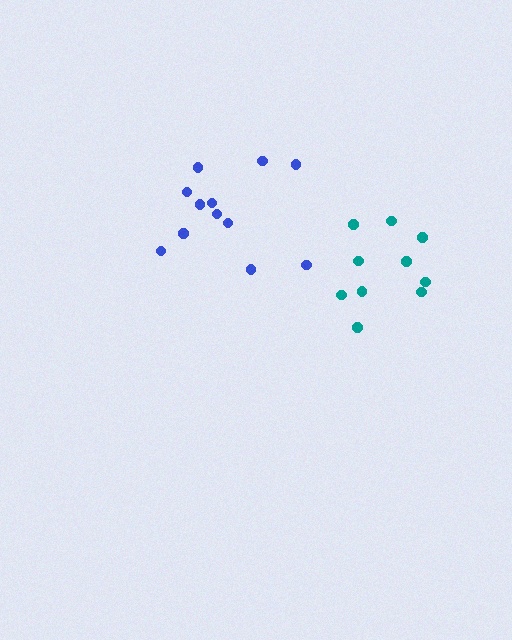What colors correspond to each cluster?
The clusters are colored: teal, blue.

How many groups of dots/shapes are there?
There are 2 groups.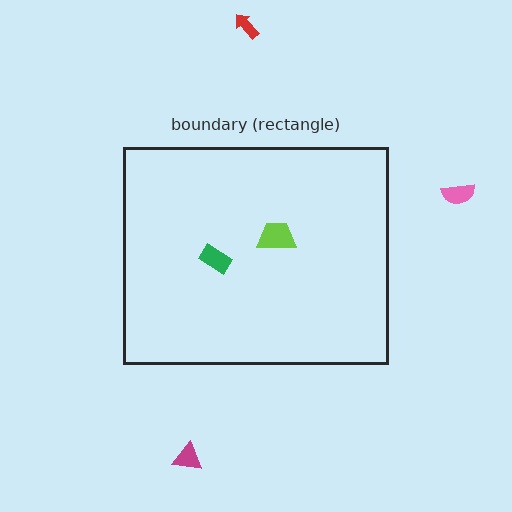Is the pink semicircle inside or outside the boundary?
Outside.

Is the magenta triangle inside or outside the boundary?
Outside.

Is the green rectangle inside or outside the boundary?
Inside.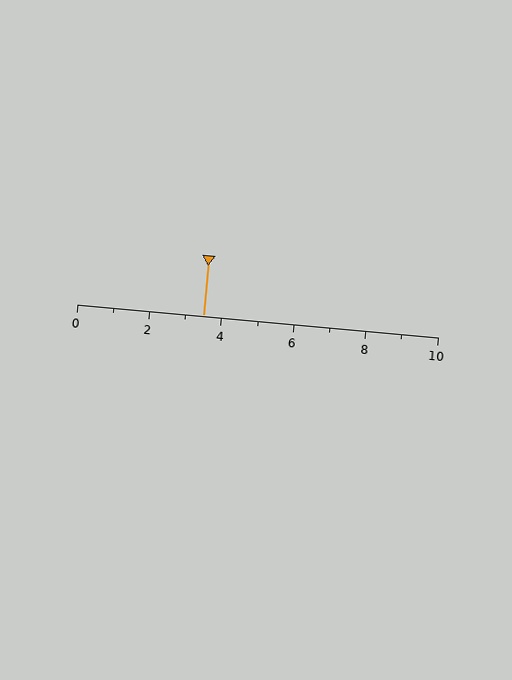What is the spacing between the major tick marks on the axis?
The major ticks are spaced 2 apart.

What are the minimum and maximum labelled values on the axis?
The axis runs from 0 to 10.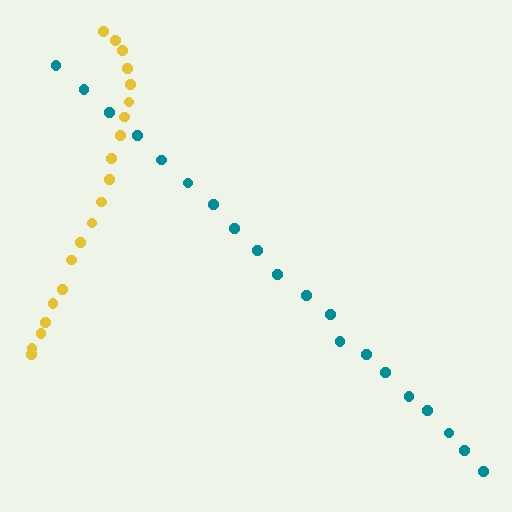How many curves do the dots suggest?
There are 2 distinct paths.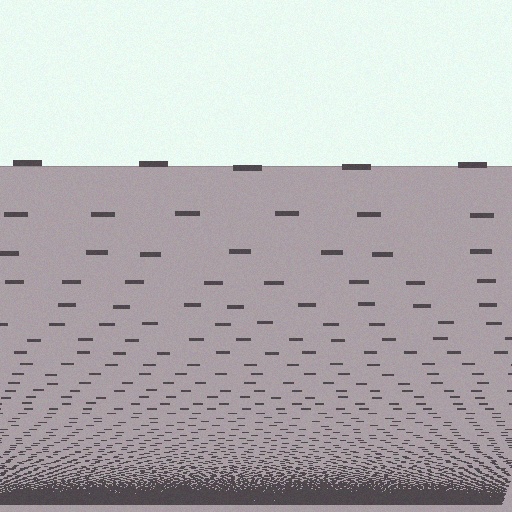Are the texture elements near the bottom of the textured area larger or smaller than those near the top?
Smaller. The gradient is inverted — elements near the bottom are smaller and denser.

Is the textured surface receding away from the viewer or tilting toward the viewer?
The surface appears to tilt toward the viewer. Texture elements get larger and sparser toward the top.